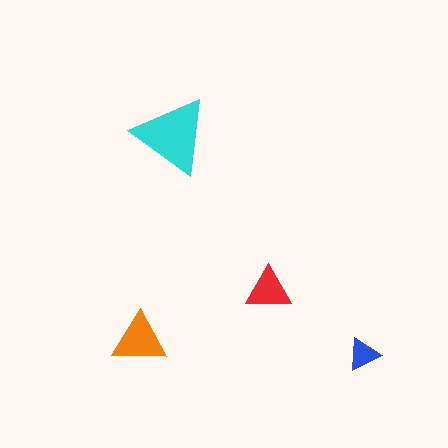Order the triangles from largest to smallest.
the cyan one, the orange one, the red one, the blue one.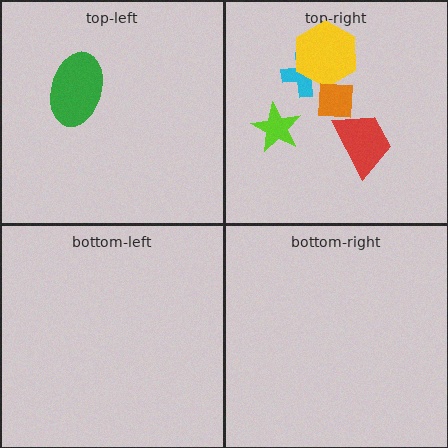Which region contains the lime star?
The top-right region.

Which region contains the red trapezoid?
The top-right region.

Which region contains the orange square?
The top-right region.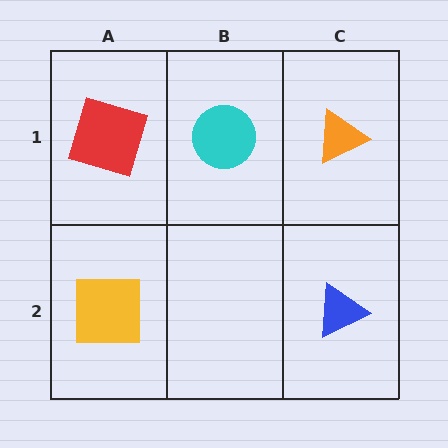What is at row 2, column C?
A blue triangle.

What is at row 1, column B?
A cyan circle.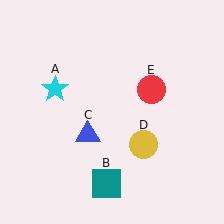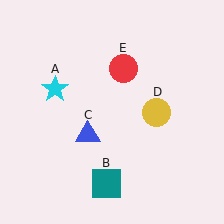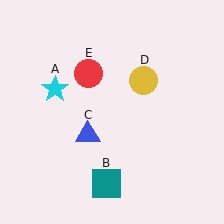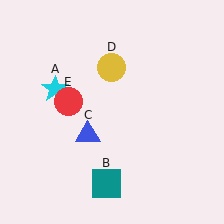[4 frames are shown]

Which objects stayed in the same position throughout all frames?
Cyan star (object A) and teal square (object B) and blue triangle (object C) remained stationary.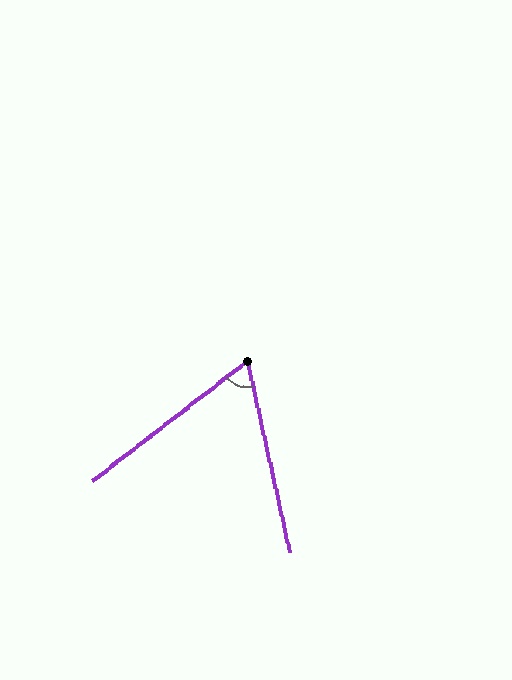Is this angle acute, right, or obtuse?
It is acute.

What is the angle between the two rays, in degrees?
Approximately 65 degrees.